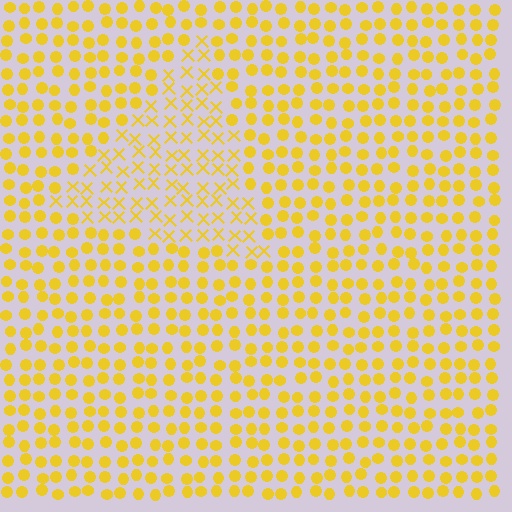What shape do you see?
I see a triangle.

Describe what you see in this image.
The image is filled with small yellow elements arranged in a uniform grid. A triangle-shaped region contains X marks, while the surrounding area contains circles. The boundary is defined purely by the change in element shape.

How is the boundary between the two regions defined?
The boundary is defined by a change in element shape: X marks inside vs. circles outside. All elements share the same color and spacing.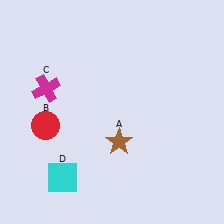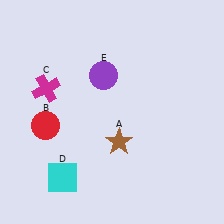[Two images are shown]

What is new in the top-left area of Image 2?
A purple circle (E) was added in the top-left area of Image 2.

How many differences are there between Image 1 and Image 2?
There is 1 difference between the two images.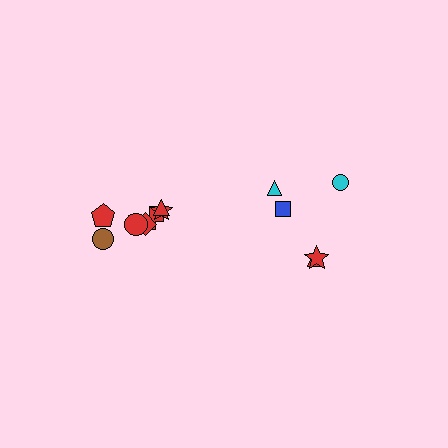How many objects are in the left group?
There are 8 objects.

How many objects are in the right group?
There are 5 objects.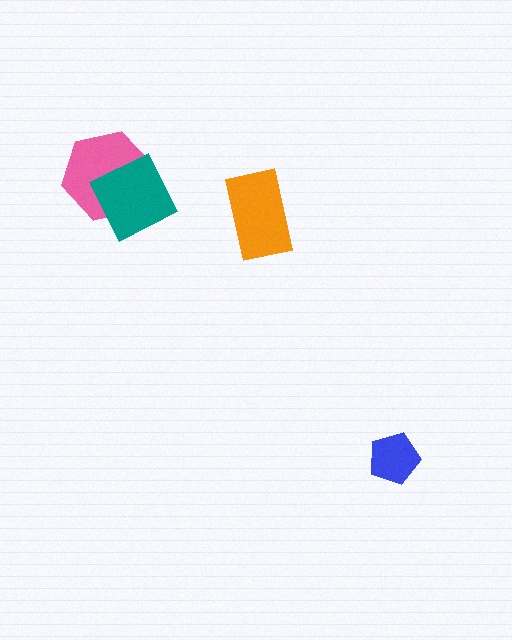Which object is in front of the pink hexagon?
The teal diamond is in front of the pink hexagon.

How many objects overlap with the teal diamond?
1 object overlaps with the teal diamond.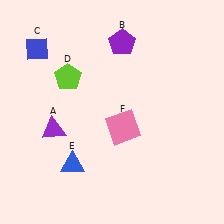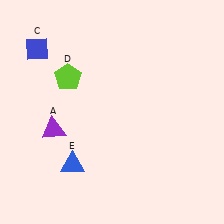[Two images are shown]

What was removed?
The pink square (F), the purple pentagon (B) were removed in Image 2.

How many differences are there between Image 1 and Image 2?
There are 2 differences between the two images.